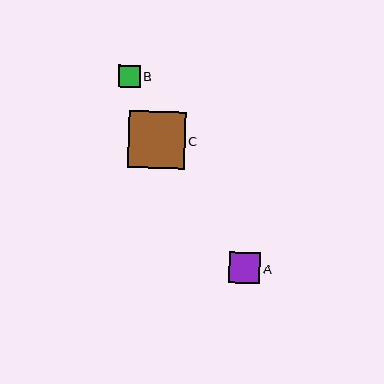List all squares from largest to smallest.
From largest to smallest: C, A, B.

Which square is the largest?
Square C is the largest with a size of approximately 57 pixels.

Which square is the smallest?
Square B is the smallest with a size of approximately 22 pixels.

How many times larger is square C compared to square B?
Square C is approximately 2.6 times the size of square B.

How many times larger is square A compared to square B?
Square A is approximately 1.5 times the size of square B.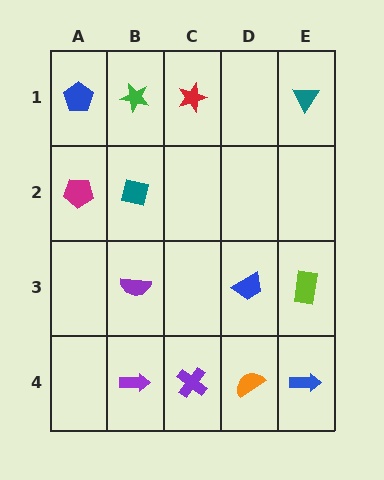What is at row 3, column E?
A lime rectangle.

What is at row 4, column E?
A blue arrow.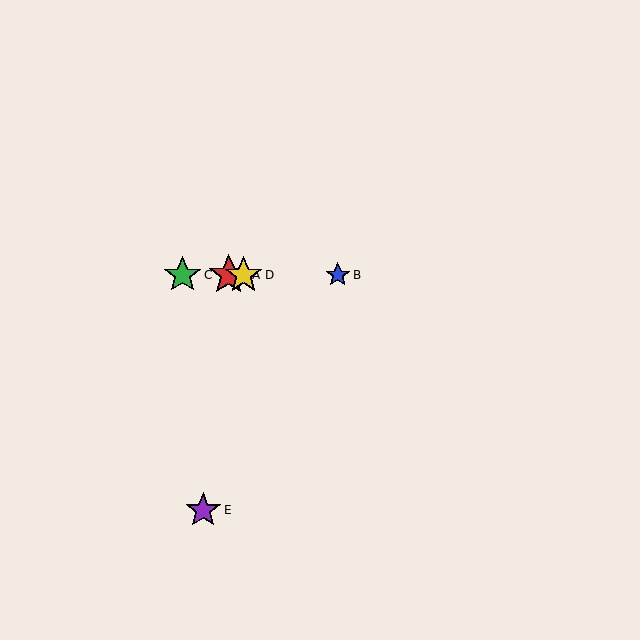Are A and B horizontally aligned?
Yes, both are at y≈275.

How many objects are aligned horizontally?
4 objects (A, B, C, D) are aligned horizontally.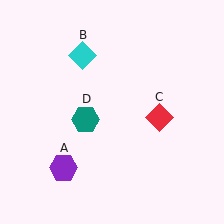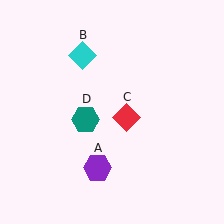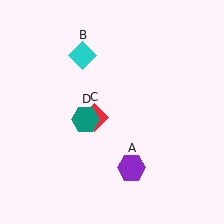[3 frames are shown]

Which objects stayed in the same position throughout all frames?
Cyan diamond (object B) and teal hexagon (object D) remained stationary.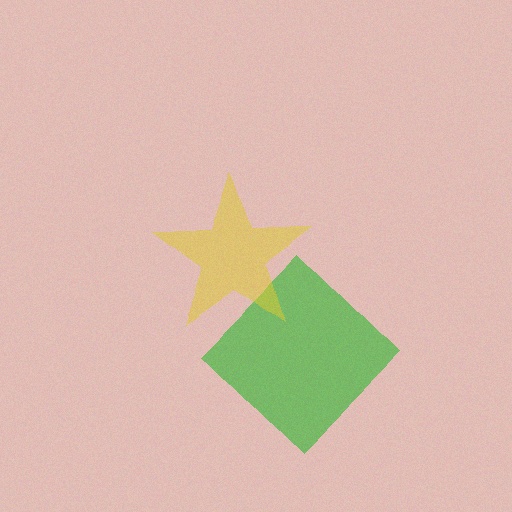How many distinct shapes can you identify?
There are 2 distinct shapes: a green diamond, a yellow star.